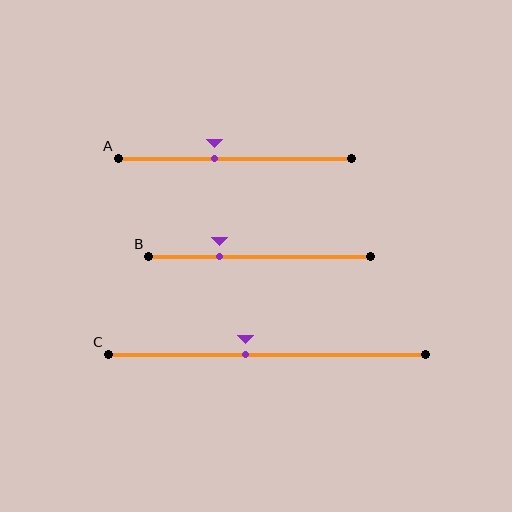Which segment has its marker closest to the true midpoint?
Segment C has its marker closest to the true midpoint.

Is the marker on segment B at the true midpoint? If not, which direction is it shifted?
No, the marker on segment B is shifted to the left by about 18% of the segment length.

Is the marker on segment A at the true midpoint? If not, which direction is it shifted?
No, the marker on segment A is shifted to the left by about 9% of the segment length.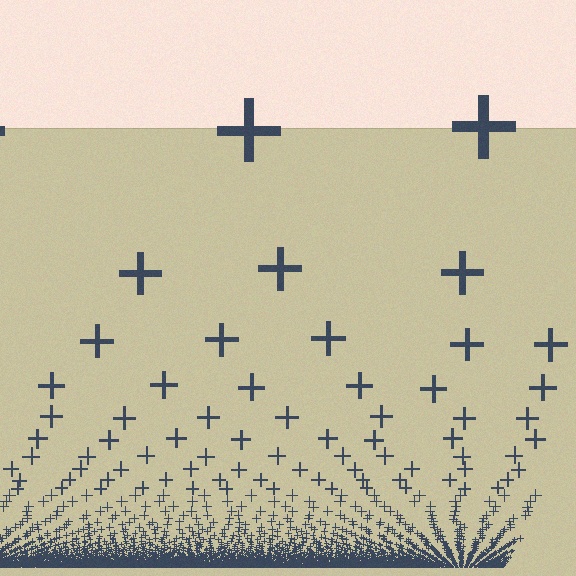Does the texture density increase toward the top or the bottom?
Density increases toward the bottom.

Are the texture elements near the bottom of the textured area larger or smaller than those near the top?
Smaller. The gradient is inverted — elements near the bottom are smaller and denser.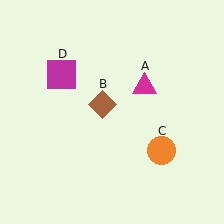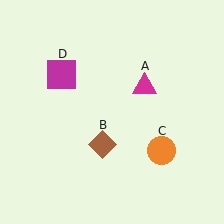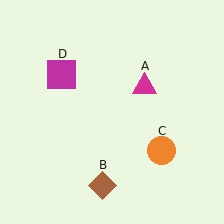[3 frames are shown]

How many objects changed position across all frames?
1 object changed position: brown diamond (object B).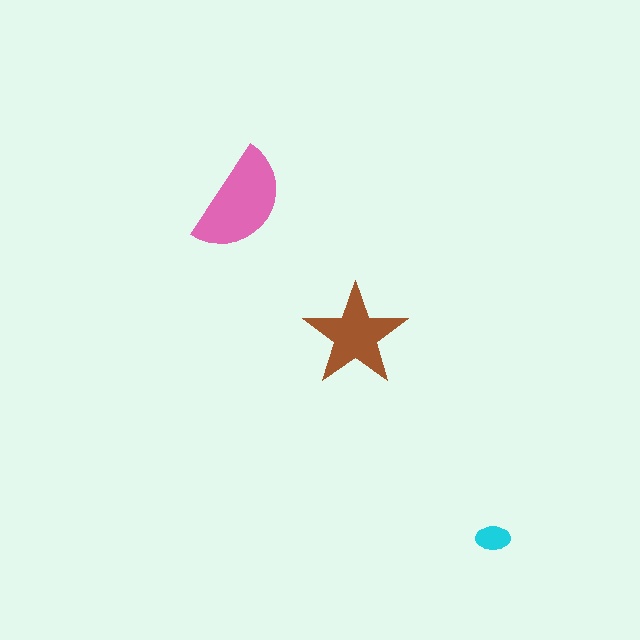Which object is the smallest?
The cyan ellipse.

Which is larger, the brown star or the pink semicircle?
The pink semicircle.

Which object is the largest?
The pink semicircle.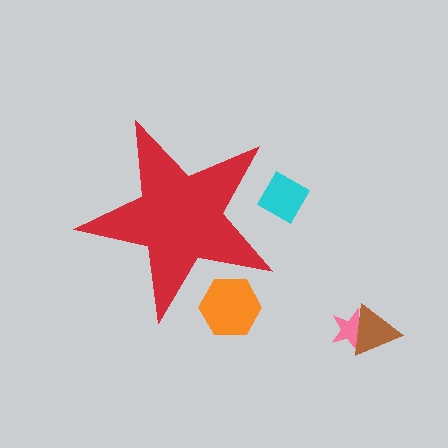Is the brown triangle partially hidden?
No, the brown triangle is fully visible.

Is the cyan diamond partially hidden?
Yes, the cyan diamond is partially hidden behind the red star.